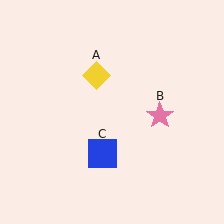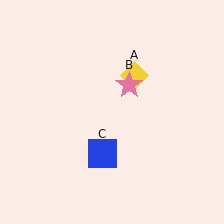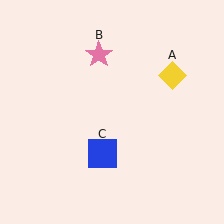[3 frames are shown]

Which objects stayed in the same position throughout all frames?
Blue square (object C) remained stationary.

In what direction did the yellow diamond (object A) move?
The yellow diamond (object A) moved right.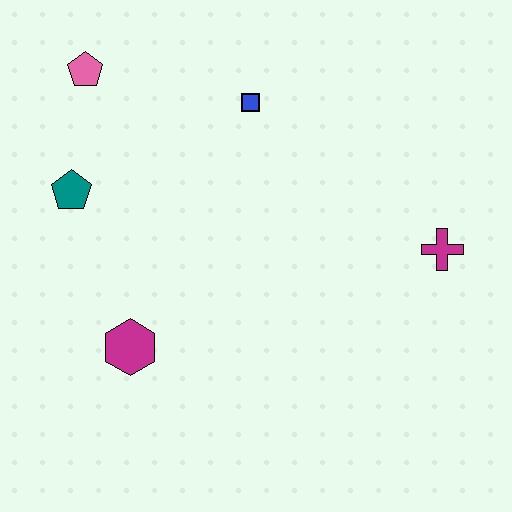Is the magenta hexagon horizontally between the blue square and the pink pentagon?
Yes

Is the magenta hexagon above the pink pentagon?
No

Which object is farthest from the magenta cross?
The pink pentagon is farthest from the magenta cross.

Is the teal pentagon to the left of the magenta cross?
Yes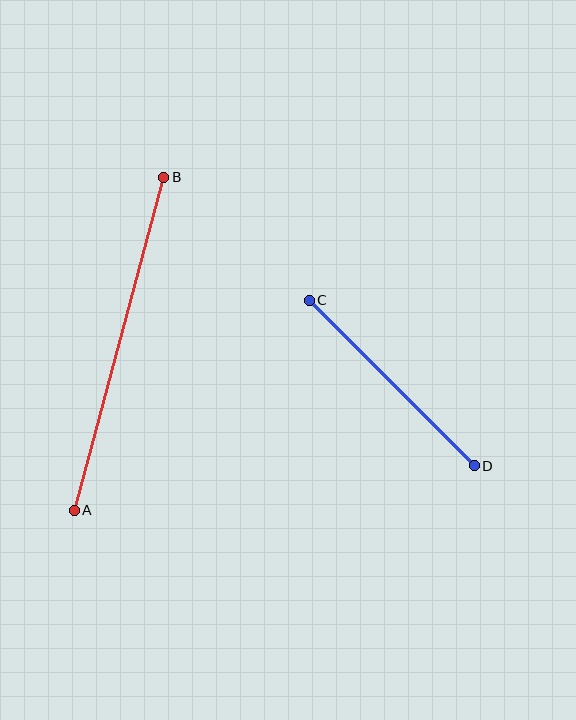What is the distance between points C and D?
The distance is approximately 234 pixels.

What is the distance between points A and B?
The distance is approximately 345 pixels.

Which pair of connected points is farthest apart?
Points A and B are farthest apart.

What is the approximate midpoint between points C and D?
The midpoint is at approximately (392, 383) pixels.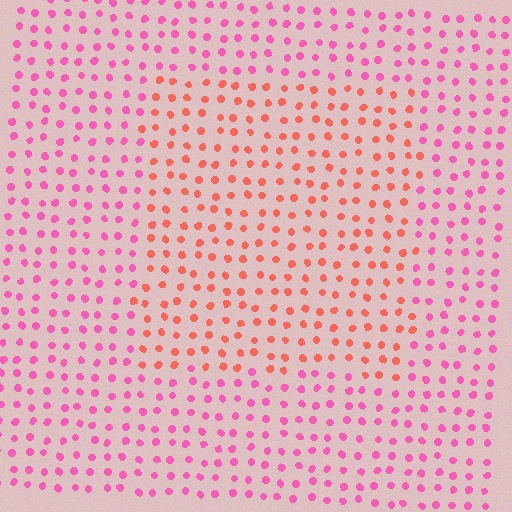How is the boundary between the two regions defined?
The boundary is defined purely by a slight shift in hue (about 39 degrees). Spacing, size, and orientation are identical on both sides.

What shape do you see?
I see a rectangle.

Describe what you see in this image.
The image is filled with small pink elements in a uniform arrangement. A rectangle-shaped region is visible where the elements are tinted to a slightly different hue, forming a subtle color boundary.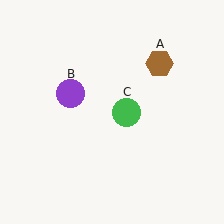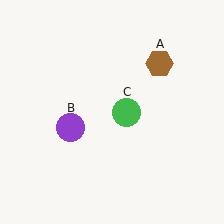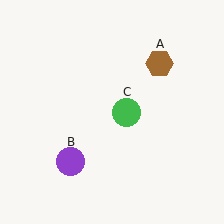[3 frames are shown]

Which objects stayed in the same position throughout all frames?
Brown hexagon (object A) and green circle (object C) remained stationary.